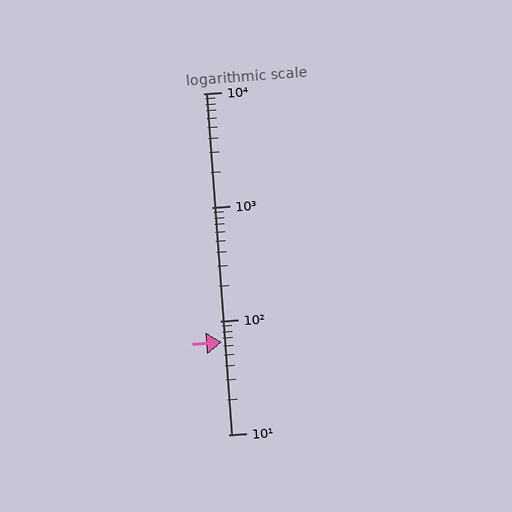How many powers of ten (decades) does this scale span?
The scale spans 3 decades, from 10 to 10000.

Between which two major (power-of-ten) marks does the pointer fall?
The pointer is between 10 and 100.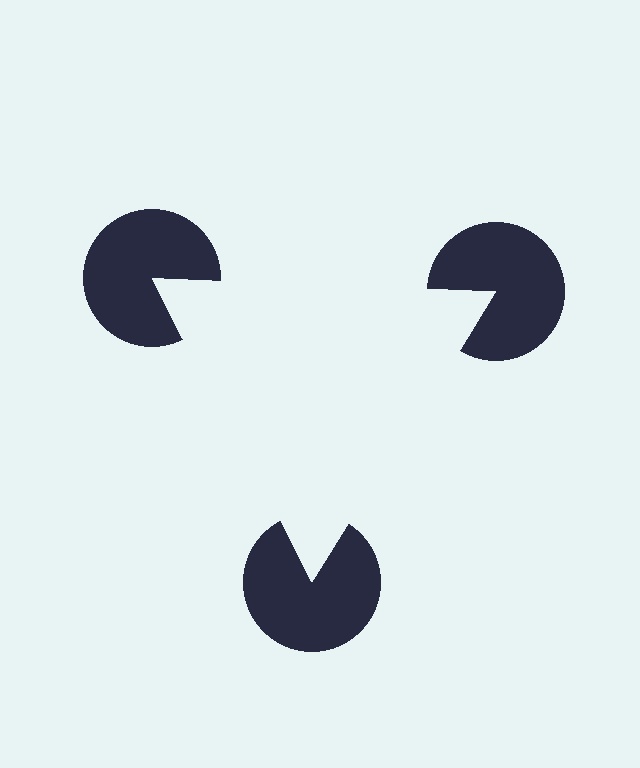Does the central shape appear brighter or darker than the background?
It typically appears slightly brighter than the background, even though no actual brightness change is drawn.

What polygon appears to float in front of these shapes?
An illusory triangle — its edges are inferred from the aligned wedge cuts in the pac-man discs, not physically drawn.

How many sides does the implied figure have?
3 sides.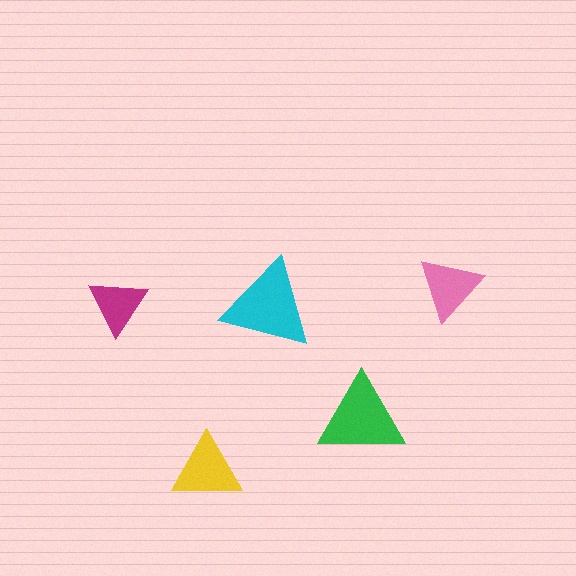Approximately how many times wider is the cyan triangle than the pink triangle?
About 1.5 times wider.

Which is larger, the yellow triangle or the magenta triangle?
The yellow one.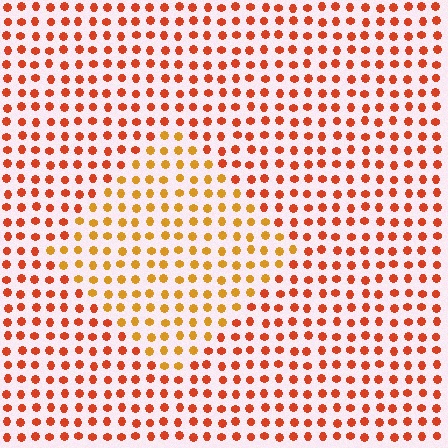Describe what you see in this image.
The image is filled with small red elements in a uniform arrangement. A diamond-shaped region is visible where the elements are tinted to a slightly different hue, forming a subtle color boundary.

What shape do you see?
I see a diamond.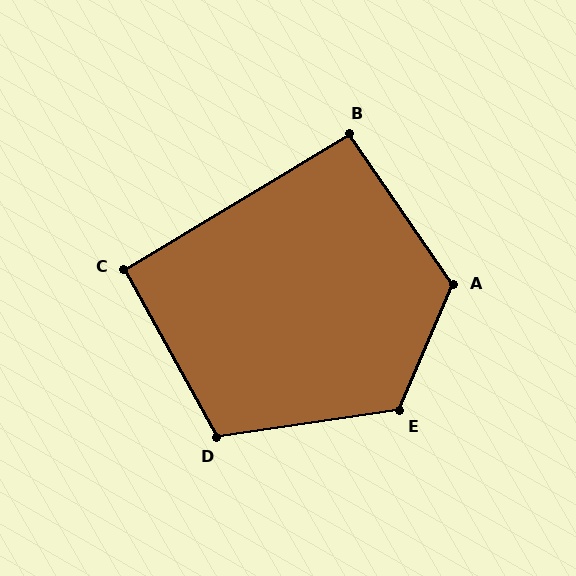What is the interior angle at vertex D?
Approximately 111 degrees (obtuse).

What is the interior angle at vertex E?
Approximately 122 degrees (obtuse).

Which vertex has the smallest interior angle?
C, at approximately 92 degrees.